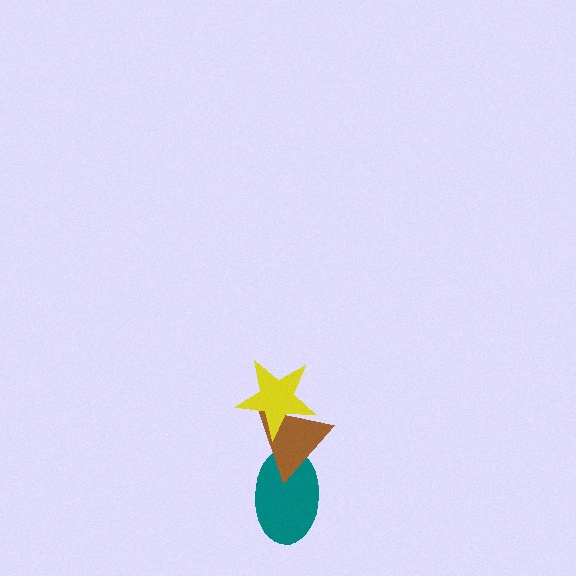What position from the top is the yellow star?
The yellow star is 1st from the top.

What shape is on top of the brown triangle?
The yellow star is on top of the brown triangle.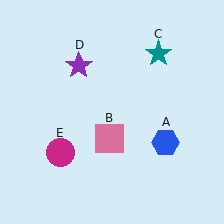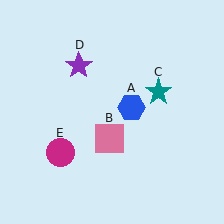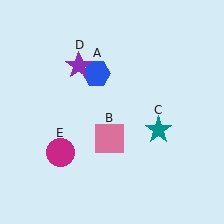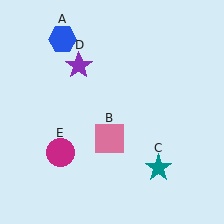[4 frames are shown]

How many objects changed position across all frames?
2 objects changed position: blue hexagon (object A), teal star (object C).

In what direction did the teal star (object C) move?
The teal star (object C) moved down.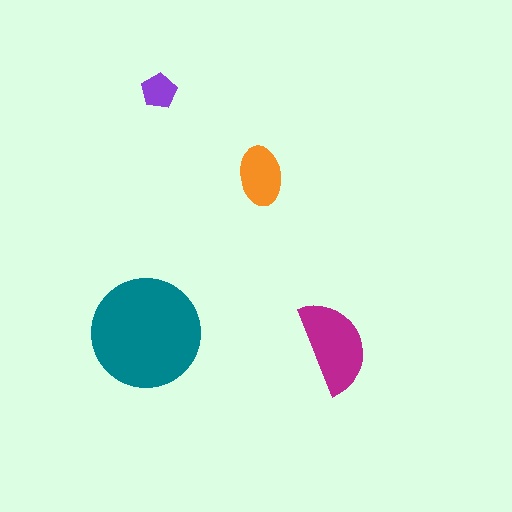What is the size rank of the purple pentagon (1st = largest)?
4th.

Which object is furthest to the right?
The magenta semicircle is rightmost.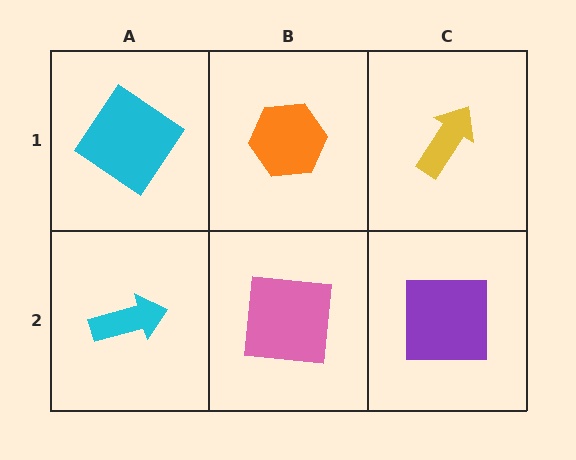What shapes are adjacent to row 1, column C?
A purple square (row 2, column C), an orange hexagon (row 1, column B).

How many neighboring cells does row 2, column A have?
2.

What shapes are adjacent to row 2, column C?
A yellow arrow (row 1, column C), a pink square (row 2, column B).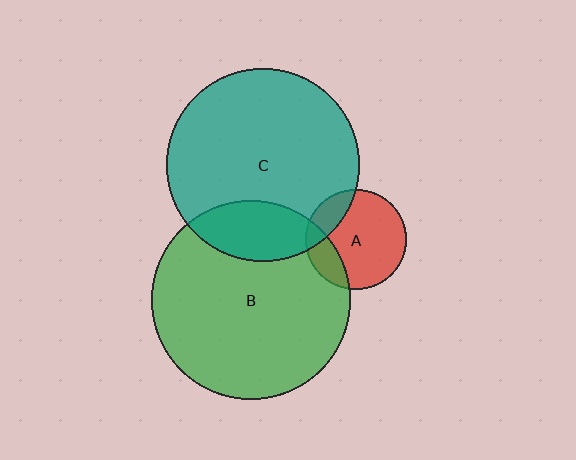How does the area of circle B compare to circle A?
Approximately 4.0 times.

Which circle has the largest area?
Circle B (green).